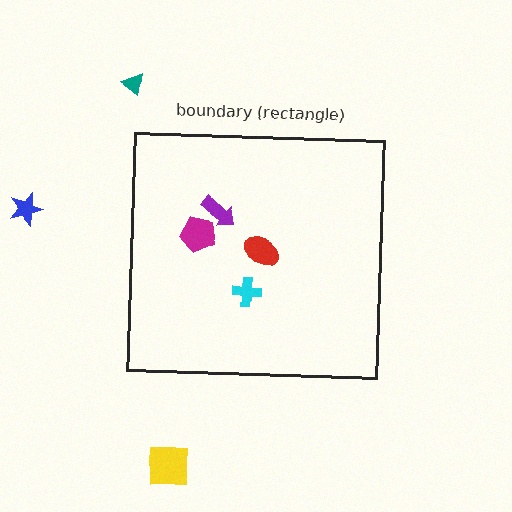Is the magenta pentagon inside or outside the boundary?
Inside.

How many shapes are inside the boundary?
4 inside, 3 outside.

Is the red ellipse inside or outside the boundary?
Inside.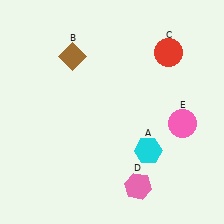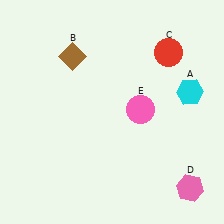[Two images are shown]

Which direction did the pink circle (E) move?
The pink circle (E) moved left.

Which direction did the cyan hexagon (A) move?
The cyan hexagon (A) moved up.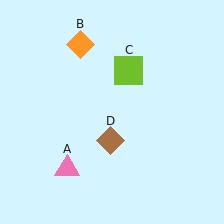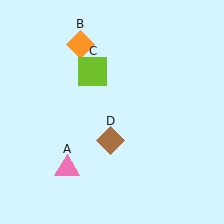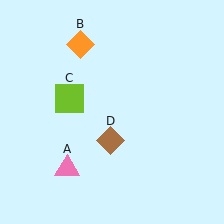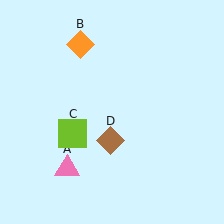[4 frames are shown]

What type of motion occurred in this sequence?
The lime square (object C) rotated counterclockwise around the center of the scene.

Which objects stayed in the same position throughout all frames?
Pink triangle (object A) and orange diamond (object B) and brown diamond (object D) remained stationary.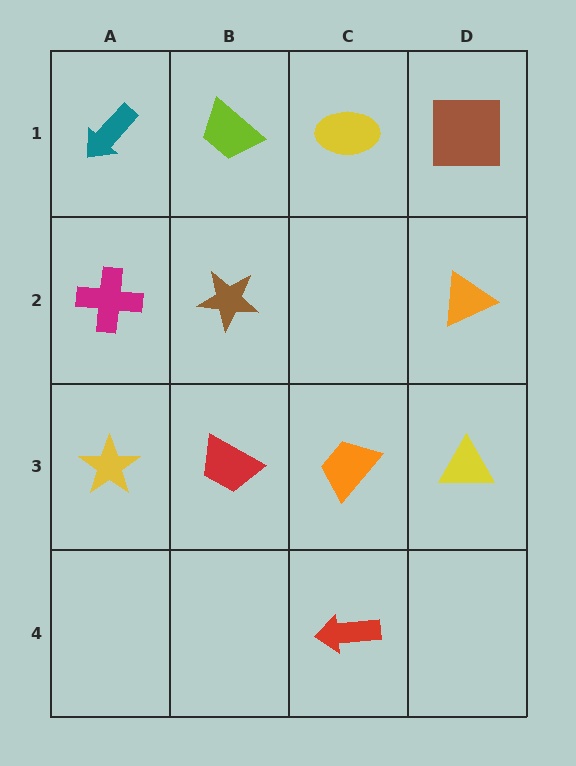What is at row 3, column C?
An orange trapezoid.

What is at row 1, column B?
A lime trapezoid.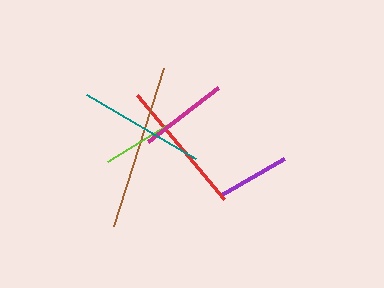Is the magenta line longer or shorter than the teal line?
The teal line is longer than the magenta line.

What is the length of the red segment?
The red segment is approximately 135 pixels long.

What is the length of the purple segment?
The purple segment is approximately 73 pixels long.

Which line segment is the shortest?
The purple line is the shortest at approximately 73 pixels.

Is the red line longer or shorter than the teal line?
The red line is longer than the teal line.